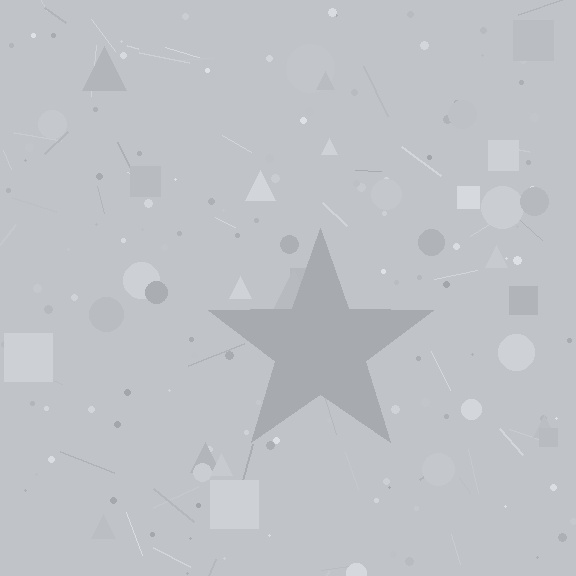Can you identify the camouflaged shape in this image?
The camouflaged shape is a star.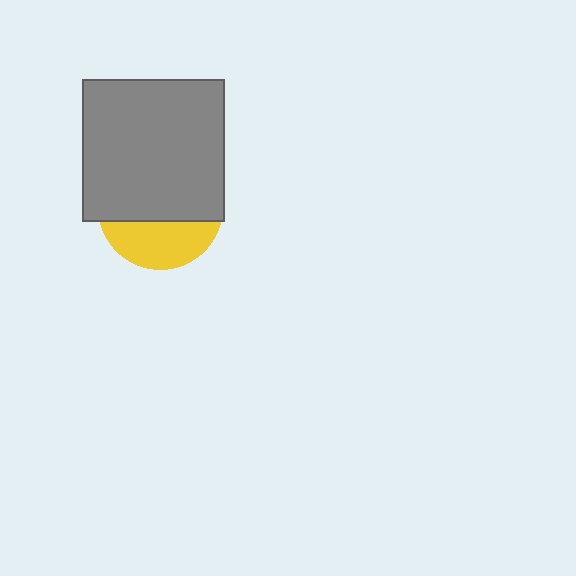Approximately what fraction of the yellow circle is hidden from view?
Roughly 64% of the yellow circle is hidden behind the gray square.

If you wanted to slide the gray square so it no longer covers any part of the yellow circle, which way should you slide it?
Slide it up — that is the most direct way to separate the two shapes.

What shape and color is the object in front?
The object in front is a gray square.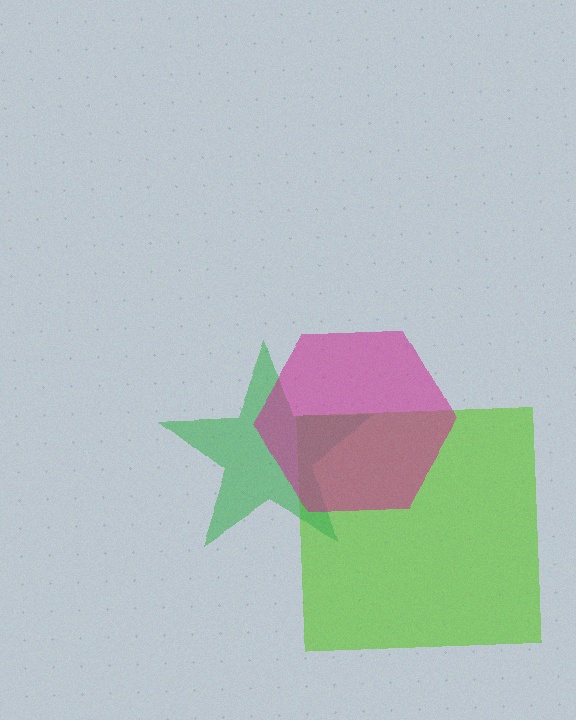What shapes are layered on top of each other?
The layered shapes are: a lime square, a green star, a magenta hexagon.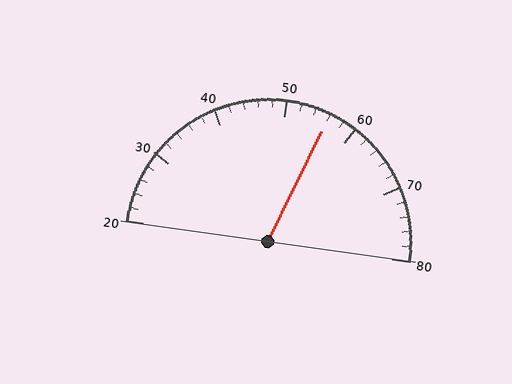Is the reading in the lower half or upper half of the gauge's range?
The reading is in the upper half of the range (20 to 80).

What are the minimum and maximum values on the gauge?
The gauge ranges from 20 to 80.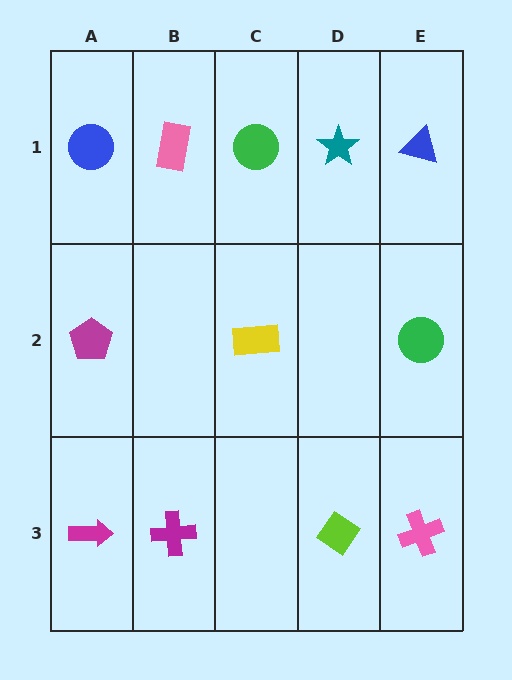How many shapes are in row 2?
3 shapes.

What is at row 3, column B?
A magenta cross.